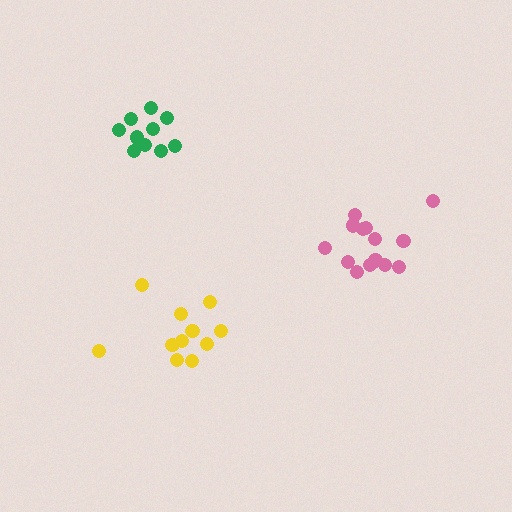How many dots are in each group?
Group 1: 11 dots, Group 2: 14 dots, Group 3: 10 dots (35 total).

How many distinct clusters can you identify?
There are 3 distinct clusters.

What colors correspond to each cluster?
The clusters are colored: yellow, pink, green.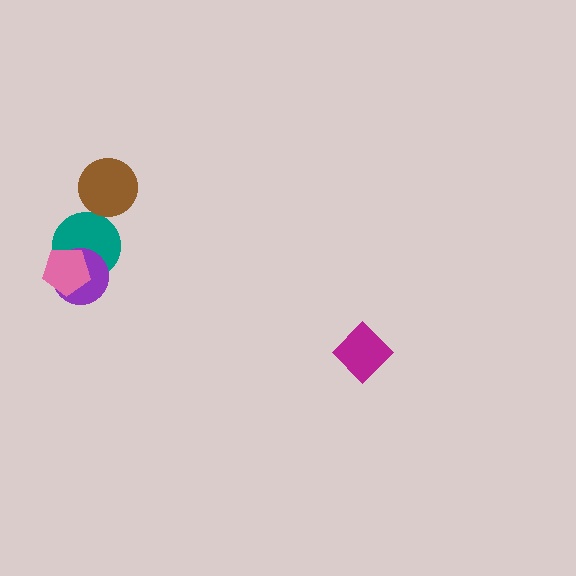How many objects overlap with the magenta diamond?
0 objects overlap with the magenta diamond.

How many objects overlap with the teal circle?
2 objects overlap with the teal circle.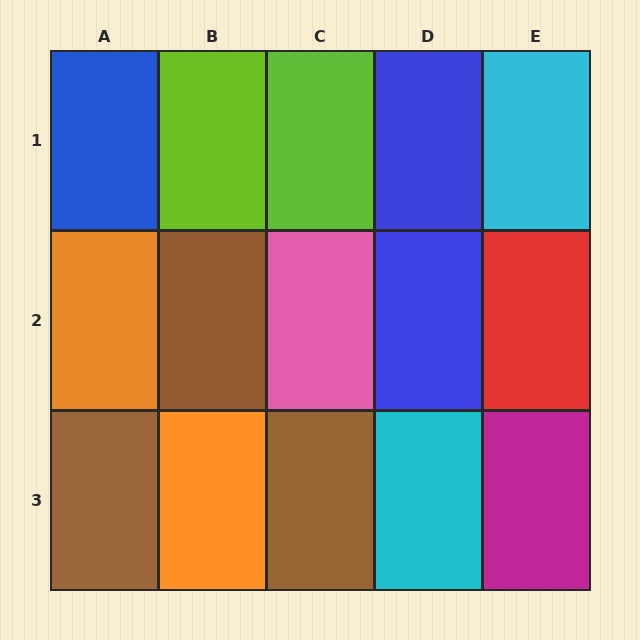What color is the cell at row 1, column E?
Cyan.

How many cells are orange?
2 cells are orange.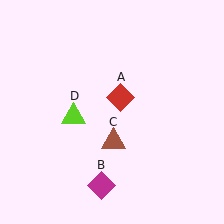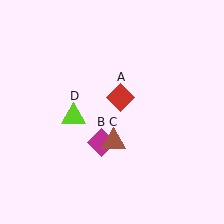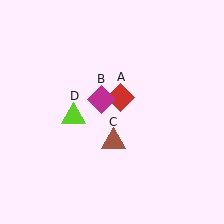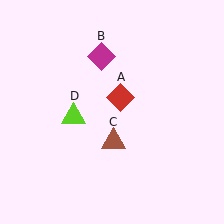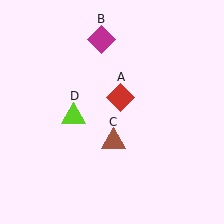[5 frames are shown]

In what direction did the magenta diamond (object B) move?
The magenta diamond (object B) moved up.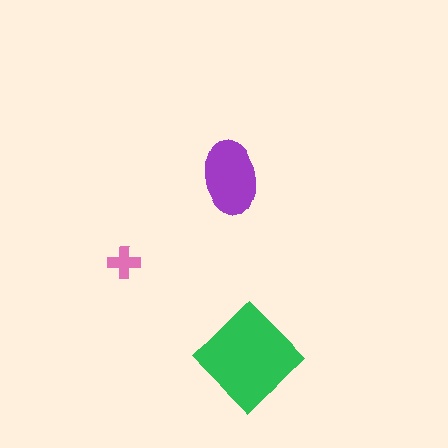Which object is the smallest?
The pink cross.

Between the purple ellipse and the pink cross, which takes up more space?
The purple ellipse.